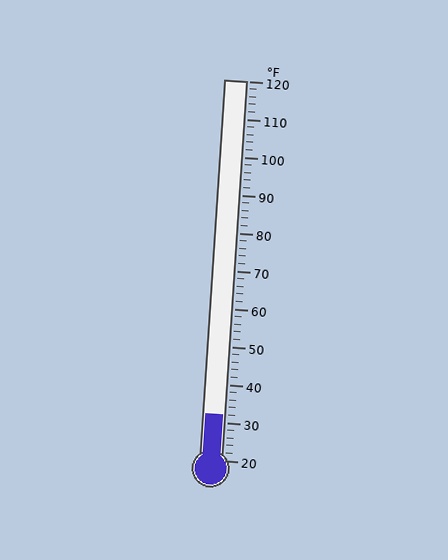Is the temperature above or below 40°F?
The temperature is below 40°F.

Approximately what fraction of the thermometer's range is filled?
The thermometer is filled to approximately 10% of its range.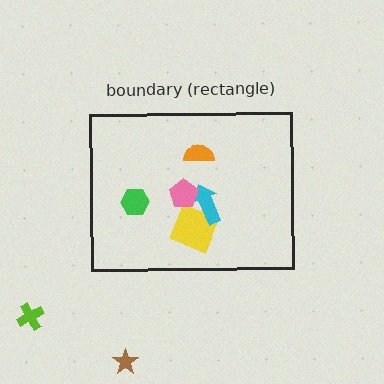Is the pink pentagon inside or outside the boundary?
Inside.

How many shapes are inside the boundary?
5 inside, 2 outside.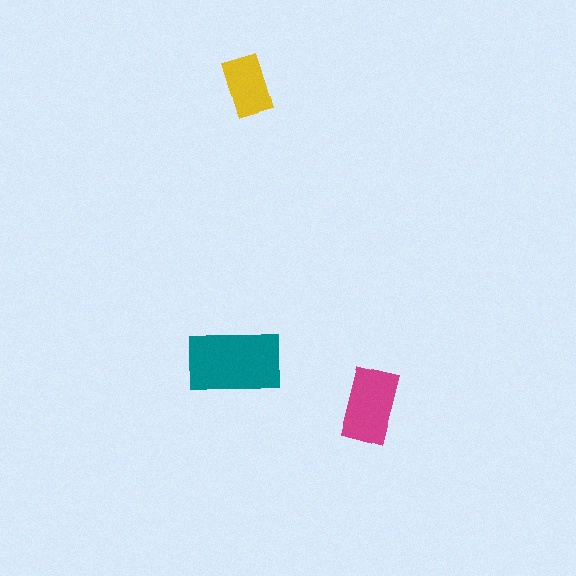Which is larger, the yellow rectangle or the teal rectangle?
The teal one.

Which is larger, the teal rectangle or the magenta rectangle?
The teal one.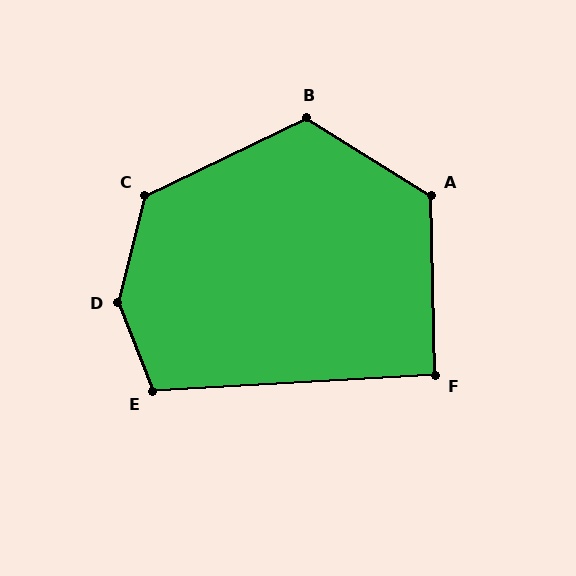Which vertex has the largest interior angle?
D, at approximately 145 degrees.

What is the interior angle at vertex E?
Approximately 108 degrees (obtuse).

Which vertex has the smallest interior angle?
F, at approximately 92 degrees.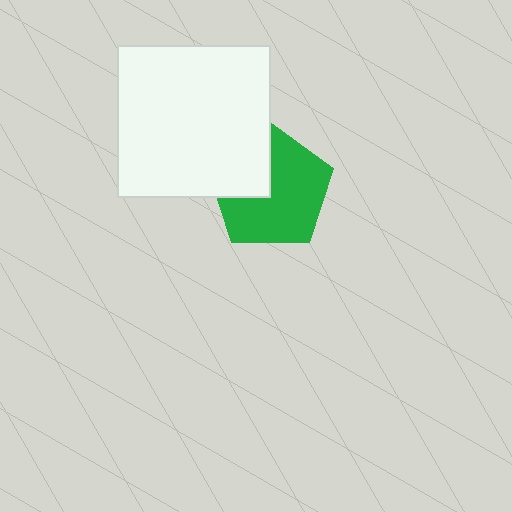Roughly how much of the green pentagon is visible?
Most of it is visible (roughly 69%).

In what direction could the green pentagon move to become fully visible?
The green pentagon could move toward the lower-right. That would shift it out from behind the white square entirely.